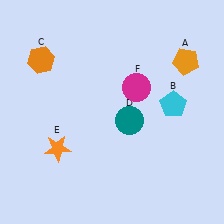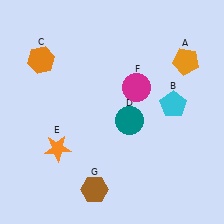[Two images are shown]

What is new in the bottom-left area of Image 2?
A brown hexagon (G) was added in the bottom-left area of Image 2.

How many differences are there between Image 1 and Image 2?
There is 1 difference between the two images.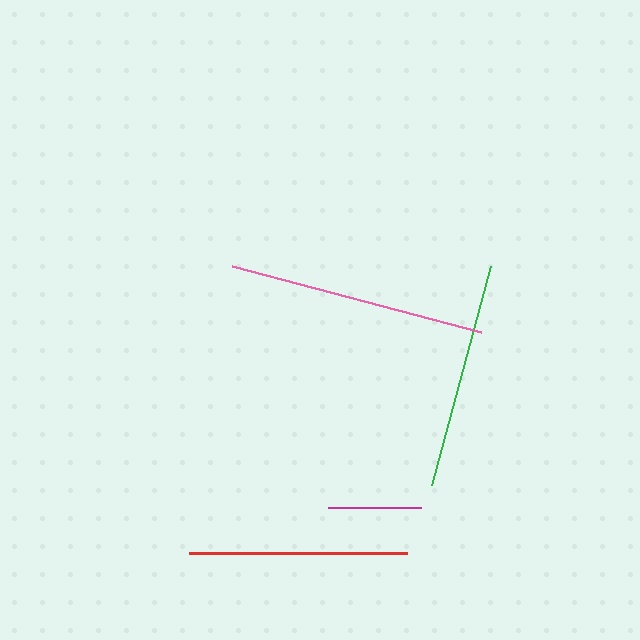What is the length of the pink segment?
The pink segment is approximately 258 pixels long.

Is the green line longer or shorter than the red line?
The green line is longer than the red line.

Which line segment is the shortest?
The magenta line is the shortest at approximately 93 pixels.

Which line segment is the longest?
The pink line is the longest at approximately 258 pixels.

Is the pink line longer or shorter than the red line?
The pink line is longer than the red line.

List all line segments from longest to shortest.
From longest to shortest: pink, green, red, magenta.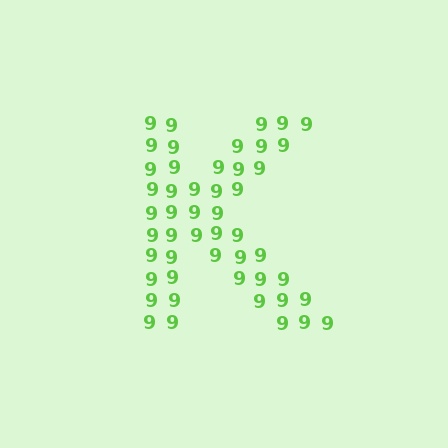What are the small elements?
The small elements are digit 9's.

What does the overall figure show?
The overall figure shows the letter K.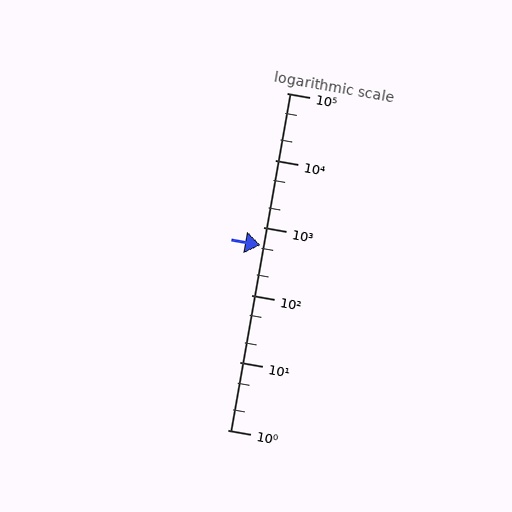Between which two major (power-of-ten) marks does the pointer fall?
The pointer is between 100 and 1000.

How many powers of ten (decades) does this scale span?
The scale spans 5 decades, from 1 to 100000.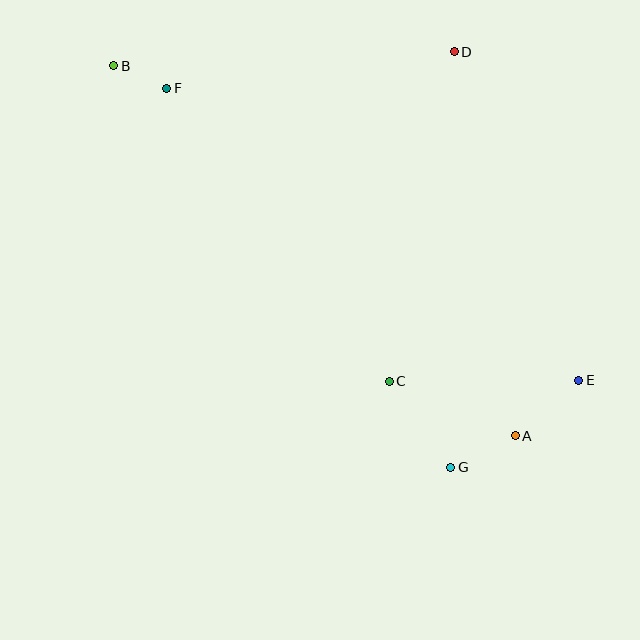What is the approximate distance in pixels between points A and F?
The distance between A and F is approximately 492 pixels.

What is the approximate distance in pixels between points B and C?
The distance between B and C is approximately 419 pixels.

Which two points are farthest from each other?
Points B and E are farthest from each other.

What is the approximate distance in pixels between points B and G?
The distance between B and G is approximately 524 pixels.